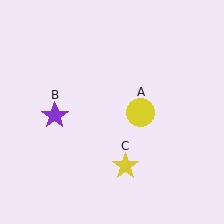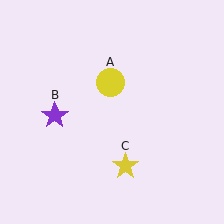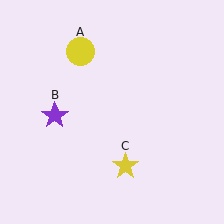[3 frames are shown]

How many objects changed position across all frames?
1 object changed position: yellow circle (object A).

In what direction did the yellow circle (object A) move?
The yellow circle (object A) moved up and to the left.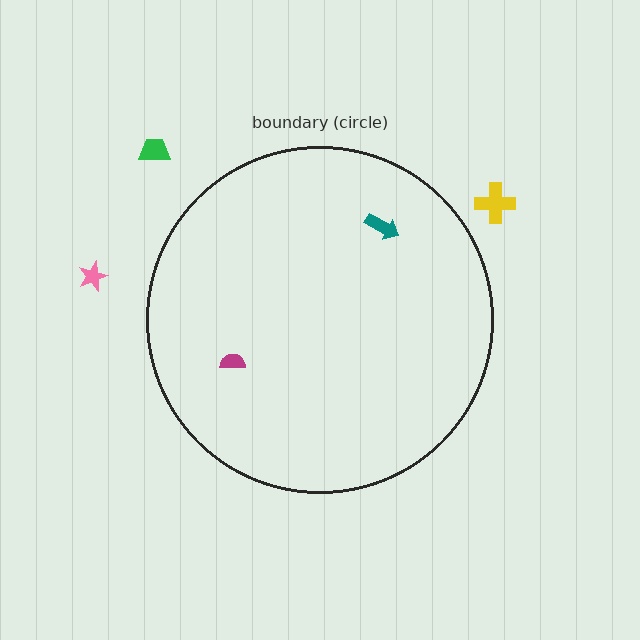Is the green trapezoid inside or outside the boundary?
Outside.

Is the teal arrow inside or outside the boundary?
Inside.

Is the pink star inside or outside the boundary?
Outside.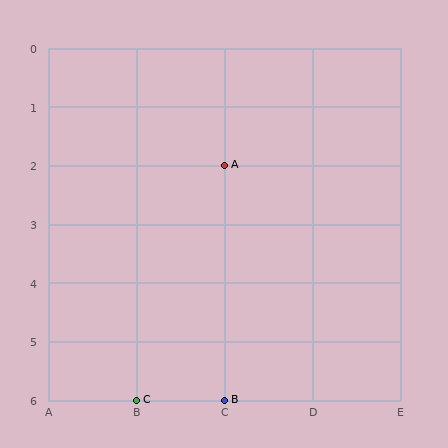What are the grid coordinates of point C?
Point C is at grid coordinates (B, 6).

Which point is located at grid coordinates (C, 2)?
Point A is at (C, 2).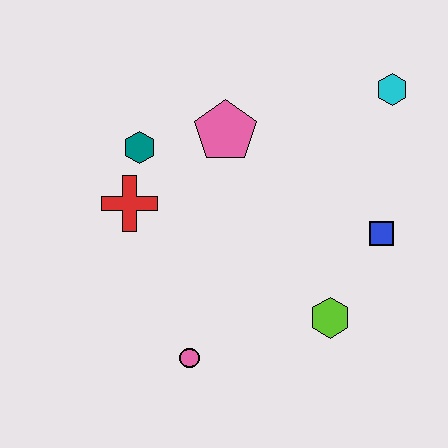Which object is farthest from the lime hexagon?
The teal hexagon is farthest from the lime hexagon.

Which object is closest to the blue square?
The lime hexagon is closest to the blue square.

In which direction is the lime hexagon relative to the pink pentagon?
The lime hexagon is below the pink pentagon.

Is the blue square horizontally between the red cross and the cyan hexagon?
Yes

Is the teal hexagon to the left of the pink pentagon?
Yes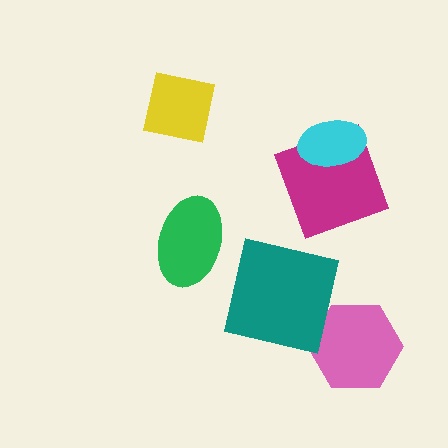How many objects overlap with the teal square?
0 objects overlap with the teal square.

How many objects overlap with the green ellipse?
0 objects overlap with the green ellipse.